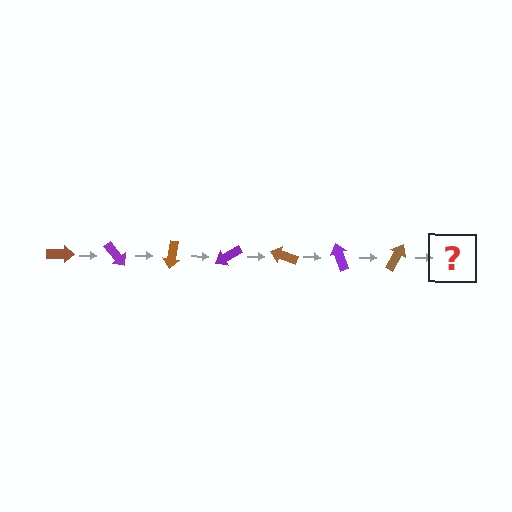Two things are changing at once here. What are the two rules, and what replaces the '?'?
The two rules are that it rotates 50 degrees each step and the color cycles through brown and purple. The '?' should be a purple arrow, rotated 350 degrees from the start.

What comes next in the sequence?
The next element should be a purple arrow, rotated 350 degrees from the start.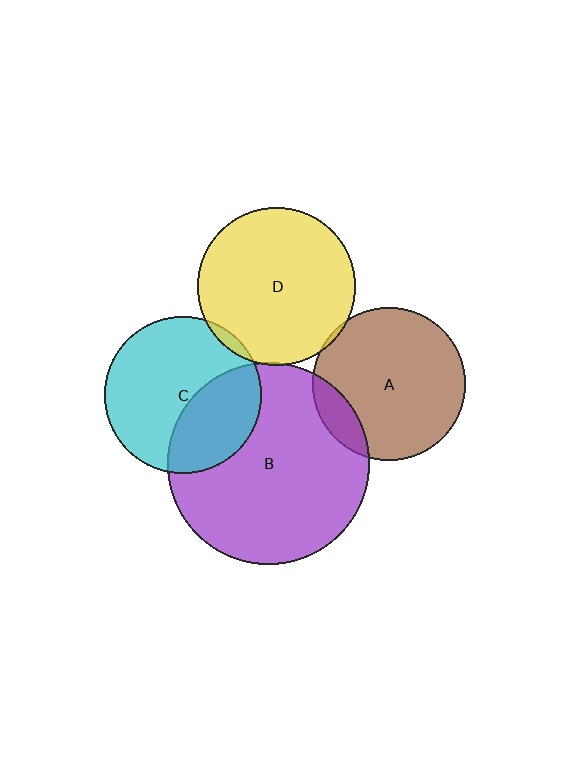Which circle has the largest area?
Circle B (purple).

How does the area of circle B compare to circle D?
Approximately 1.6 times.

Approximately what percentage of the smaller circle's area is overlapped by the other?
Approximately 15%.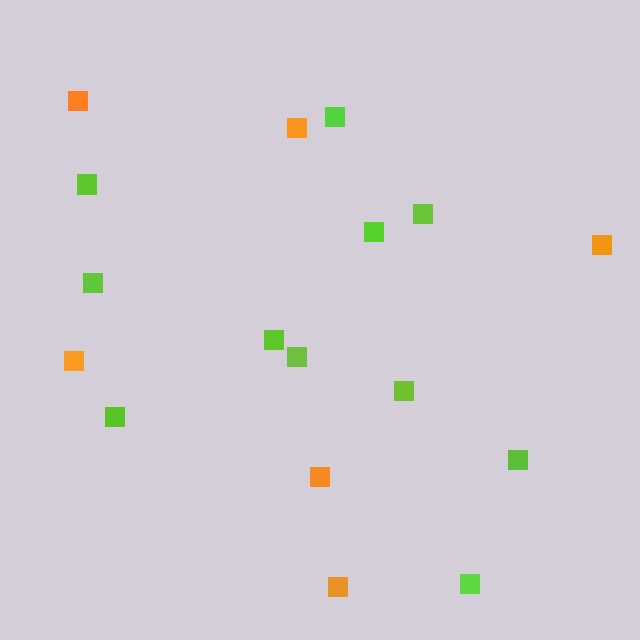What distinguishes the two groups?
There are 2 groups: one group of lime squares (11) and one group of orange squares (6).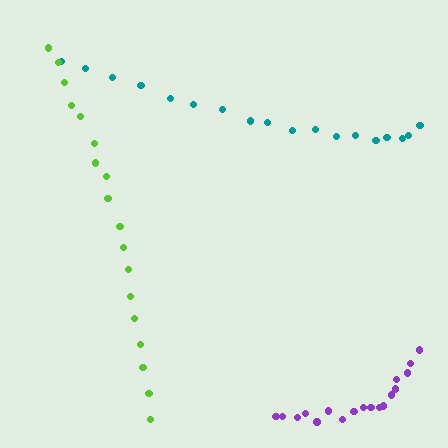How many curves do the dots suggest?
There are 3 distinct paths.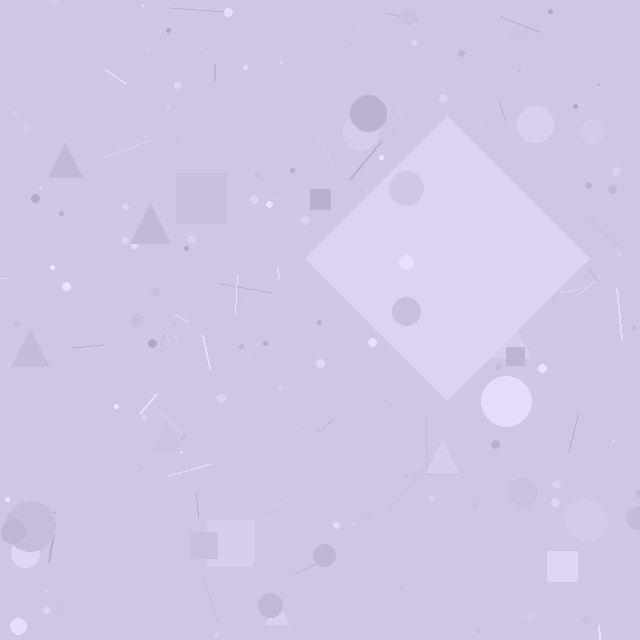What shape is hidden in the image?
A diamond is hidden in the image.